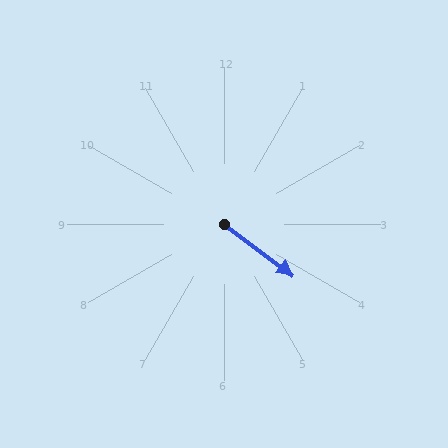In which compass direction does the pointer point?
Southeast.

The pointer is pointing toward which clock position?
Roughly 4 o'clock.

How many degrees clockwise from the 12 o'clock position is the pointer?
Approximately 127 degrees.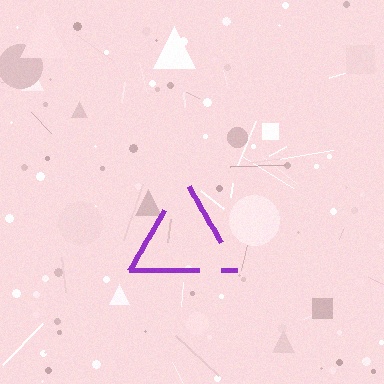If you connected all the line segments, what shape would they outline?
They would outline a triangle.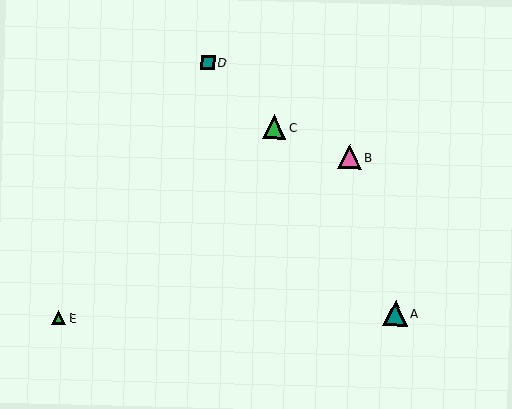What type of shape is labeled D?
Shape D is a teal square.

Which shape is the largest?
The teal triangle (labeled A) is the largest.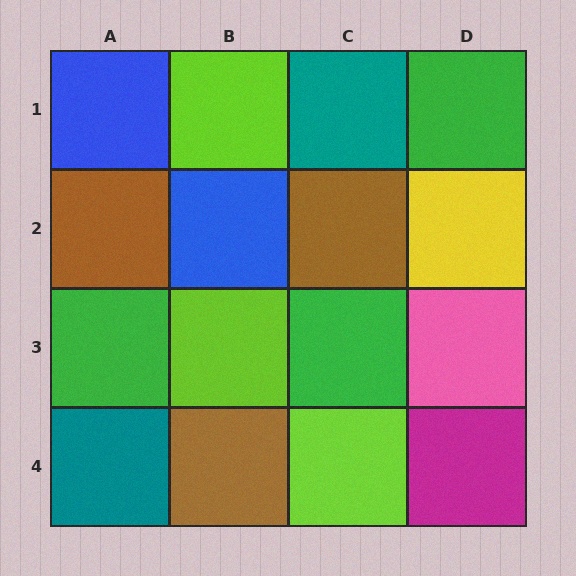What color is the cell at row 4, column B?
Brown.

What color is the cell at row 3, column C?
Green.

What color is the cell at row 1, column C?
Teal.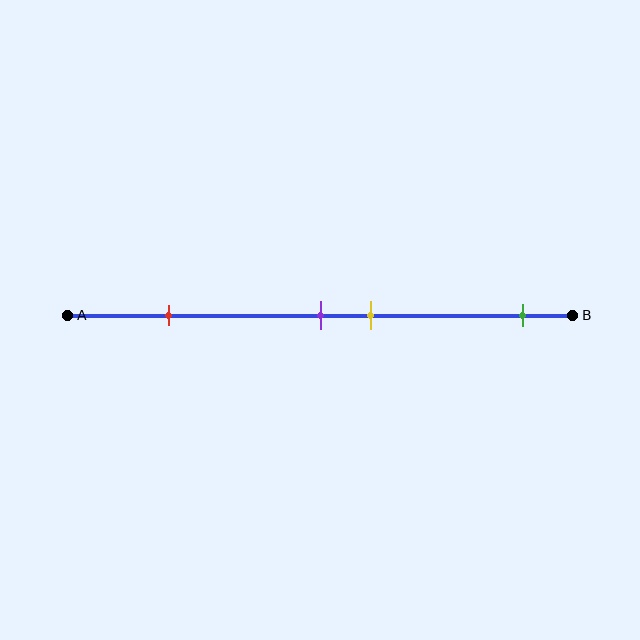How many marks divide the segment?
There are 4 marks dividing the segment.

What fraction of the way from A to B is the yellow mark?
The yellow mark is approximately 60% (0.6) of the way from A to B.